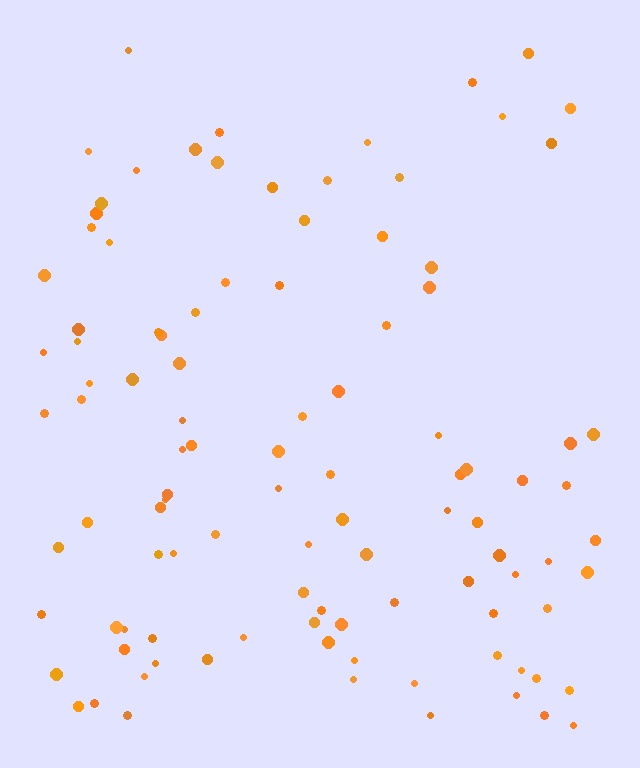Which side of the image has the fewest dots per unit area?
The top.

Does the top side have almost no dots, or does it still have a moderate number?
Still a moderate number, just noticeably fewer than the bottom.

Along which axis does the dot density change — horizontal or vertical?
Vertical.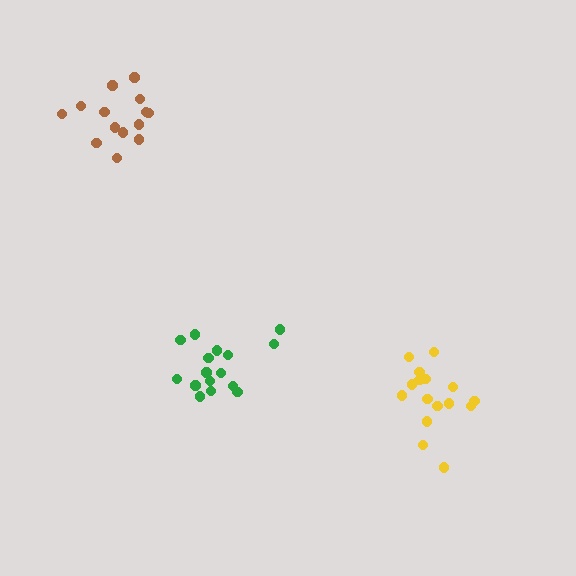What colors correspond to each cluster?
The clusters are colored: brown, yellow, green.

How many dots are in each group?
Group 1: 14 dots, Group 2: 16 dots, Group 3: 16 dots (46 total).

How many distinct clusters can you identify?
There are 3 distinct clusters.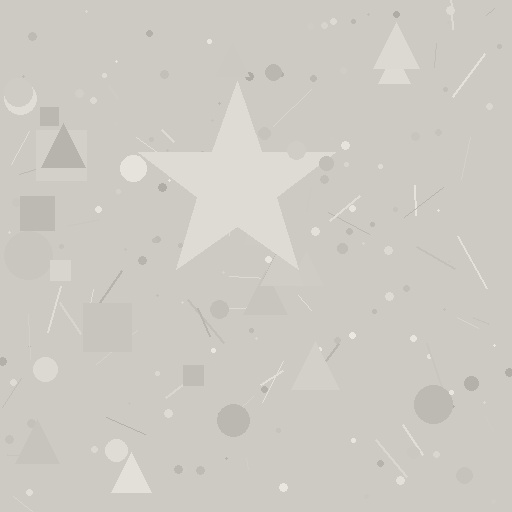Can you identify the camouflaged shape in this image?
The camouflaged shape is a star.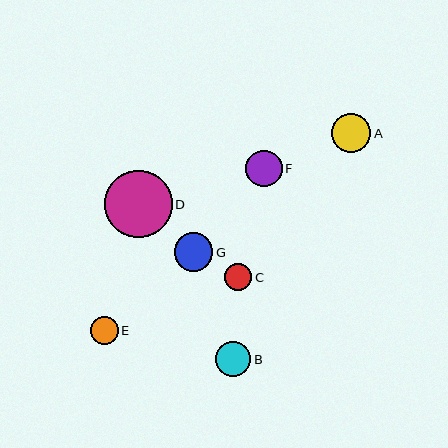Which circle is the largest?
Circle D is the largest with a size of approximately 68 pixels.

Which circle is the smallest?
Circle E is the smallest with a size of approximately 27 pixels.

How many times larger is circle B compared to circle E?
Circle B is approximately 1.3 times the size of circle E.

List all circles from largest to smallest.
From largest to smallest: D, A, G, F, B, C, E.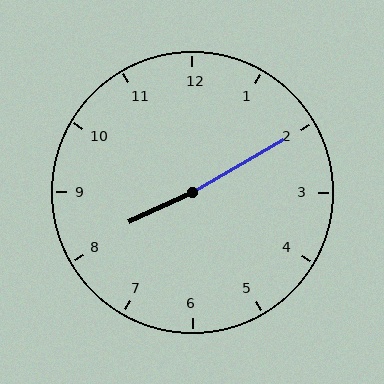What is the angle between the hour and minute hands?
Approximately 175 degrees.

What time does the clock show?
8:10.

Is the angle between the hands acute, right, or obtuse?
It is obtuse.